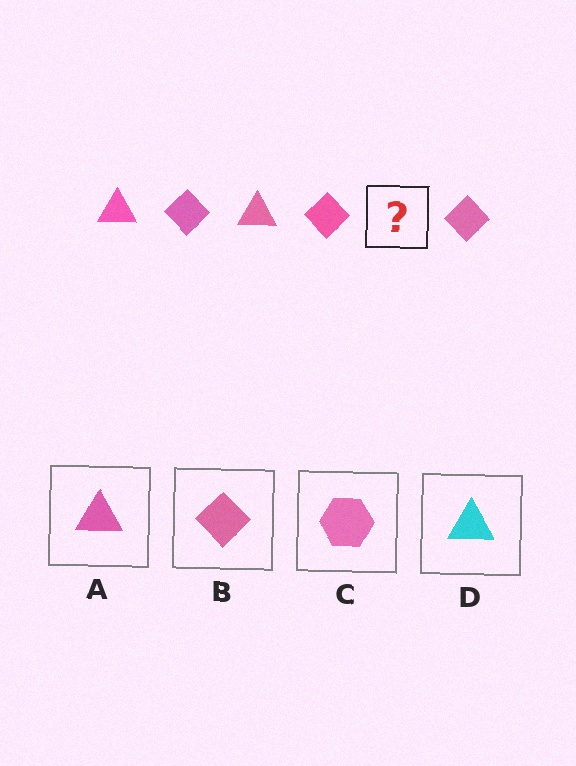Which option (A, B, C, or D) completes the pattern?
A.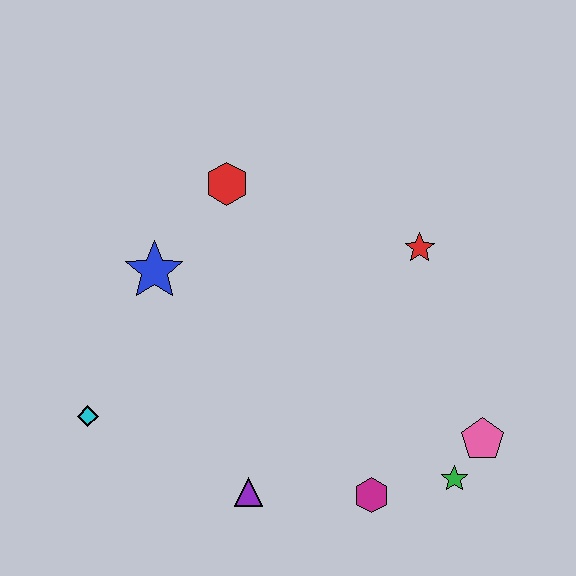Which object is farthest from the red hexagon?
The green star is farthest from the red hexagon.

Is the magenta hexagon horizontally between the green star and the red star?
No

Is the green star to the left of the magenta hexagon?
No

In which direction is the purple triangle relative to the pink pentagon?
The purple triangle is to the left of the pink pentagon.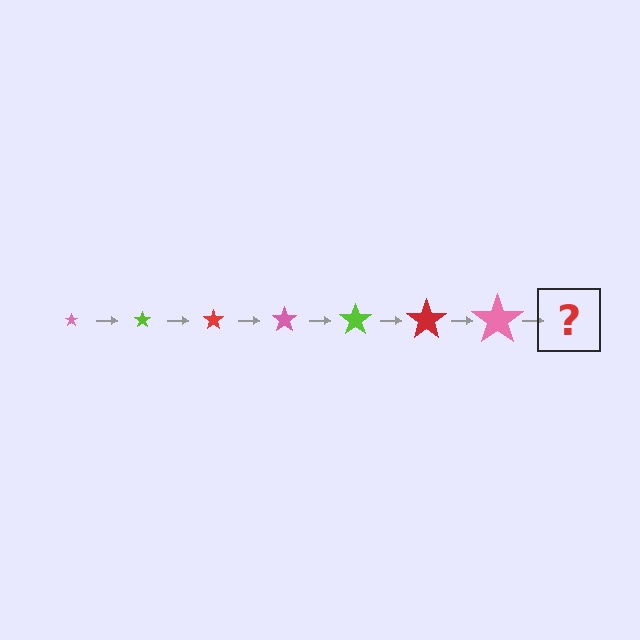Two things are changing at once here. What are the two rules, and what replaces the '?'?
The two rules are that the star grows larger each step and the color cycles through pink, lime, and red. The '?' should be a lime star, larger than the previous one.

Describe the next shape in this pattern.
It should be a lime star, larger than the previous one.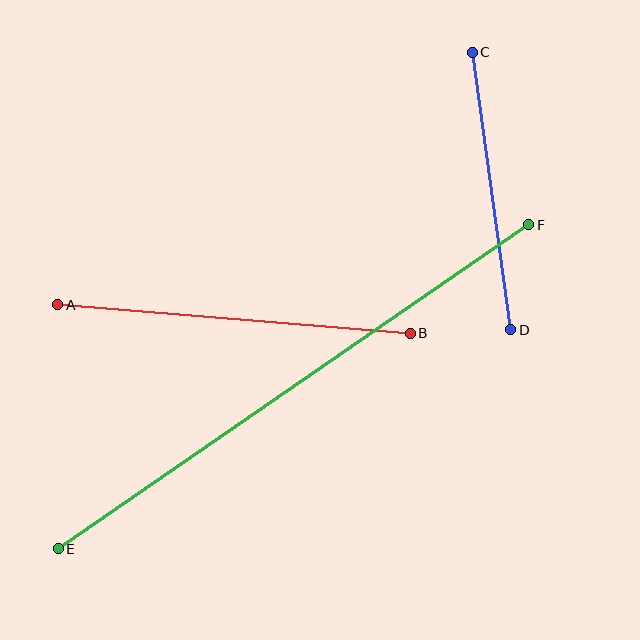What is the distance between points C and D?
The distance is approximately 280 pixels.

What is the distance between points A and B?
The distance is approximately 354 pixels.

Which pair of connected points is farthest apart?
Points E and F are farthest apart.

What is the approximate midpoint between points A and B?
The midpoint is at approximately (234, 319) pixels.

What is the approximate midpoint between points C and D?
The midpoint is at approximately (492, 191) pixels.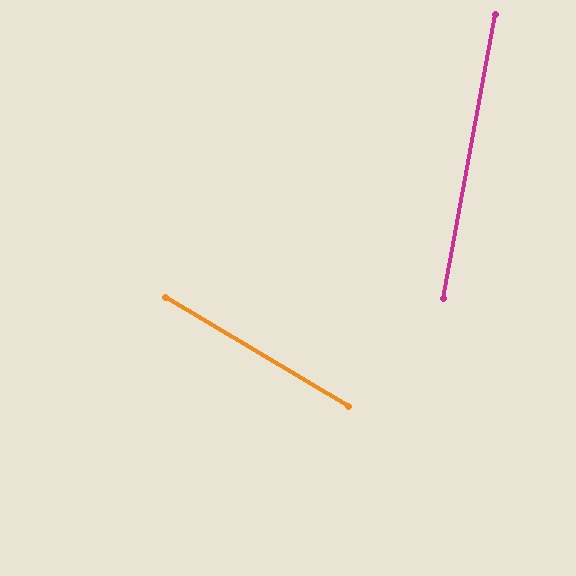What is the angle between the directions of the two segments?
Approximately 69 degrees.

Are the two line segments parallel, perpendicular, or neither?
Neither parallel nor perpendicular — they differ by about 69°.